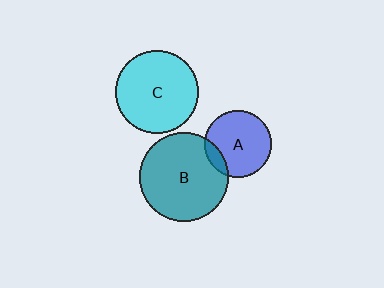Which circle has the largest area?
Circle B (teal).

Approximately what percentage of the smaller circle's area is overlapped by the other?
Approximately 15%.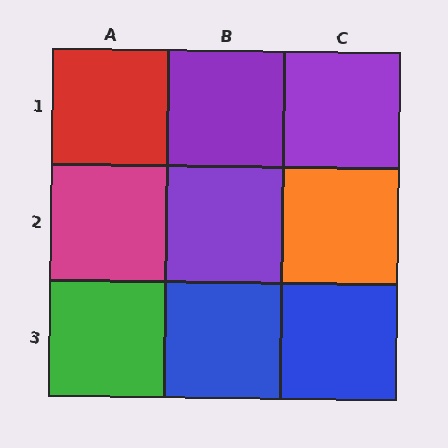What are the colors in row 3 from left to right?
Green, blue, blue.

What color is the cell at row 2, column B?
Purple.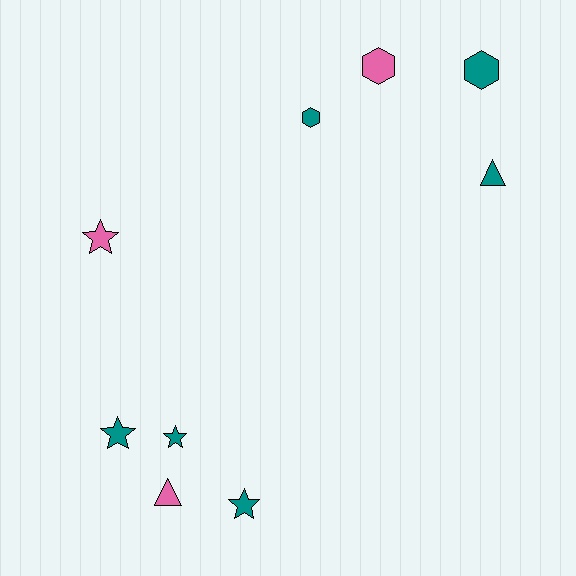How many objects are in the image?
There are 9 objects.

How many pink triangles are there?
There is 1 pink triangle.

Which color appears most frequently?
Teal, with 6 objects.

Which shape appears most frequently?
Star, with 4 objects.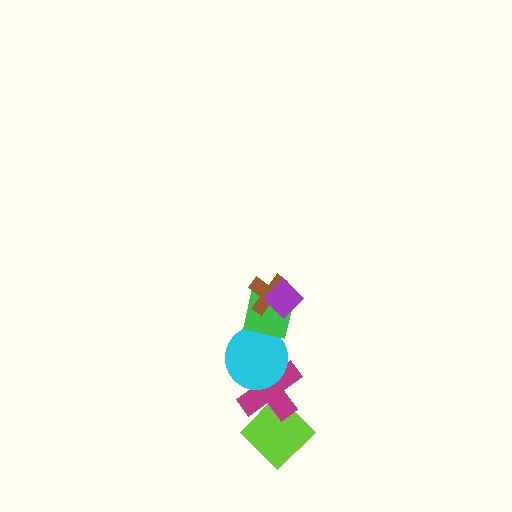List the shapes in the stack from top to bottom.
From top to bottom: the purple diamond, the brown cross, the green square, the cyan circle, the magenta cross, the lime diamond.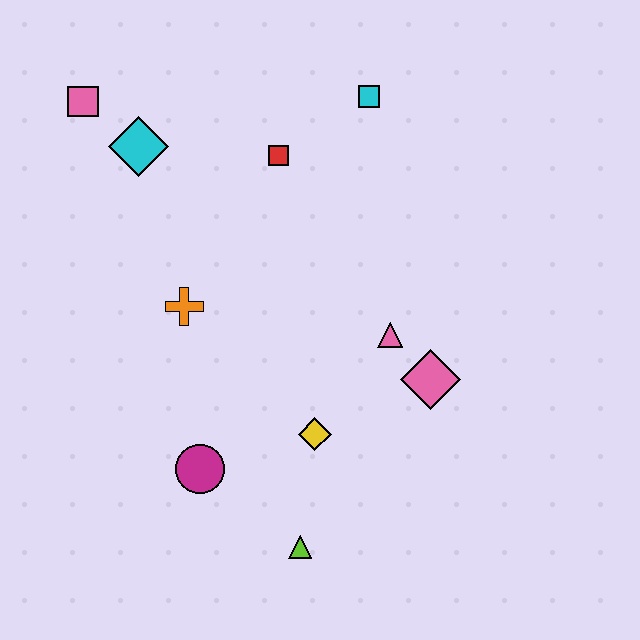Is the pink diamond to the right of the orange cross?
Yes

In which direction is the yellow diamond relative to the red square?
The yellow diamond is below the red square.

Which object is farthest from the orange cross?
The cyan square is farthest from the orange cross.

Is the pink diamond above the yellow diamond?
Yes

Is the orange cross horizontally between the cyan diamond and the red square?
Yes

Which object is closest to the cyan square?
The red square is closest to the cyan square.